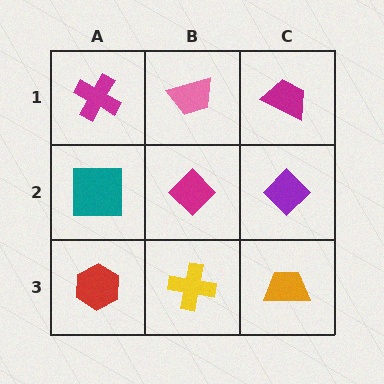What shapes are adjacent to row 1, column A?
A teal square (row 2, column A), a pink trapezoid (row 1, column B).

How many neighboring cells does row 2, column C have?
3.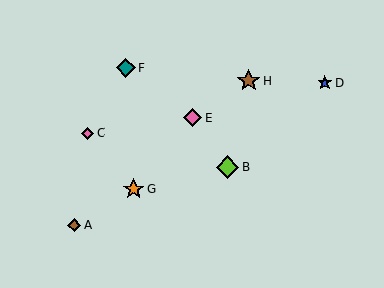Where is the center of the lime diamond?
The center of the lime diamond is at (228, 167).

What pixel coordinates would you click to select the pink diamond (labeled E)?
Click at (192, 118) to select the pink diamond E.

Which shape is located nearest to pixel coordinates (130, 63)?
The teal diamond (labeled F) at (125, 68) is nearest to that location.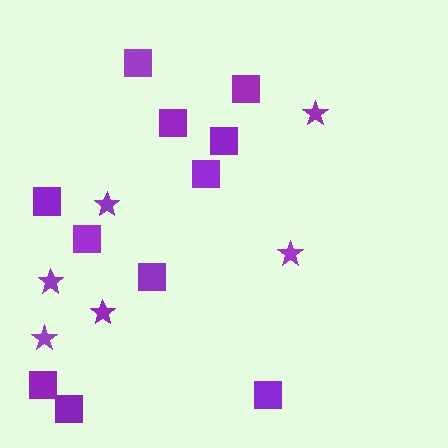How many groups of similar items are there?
There are 2 groups: one group of stars (6) and one group of squares (11).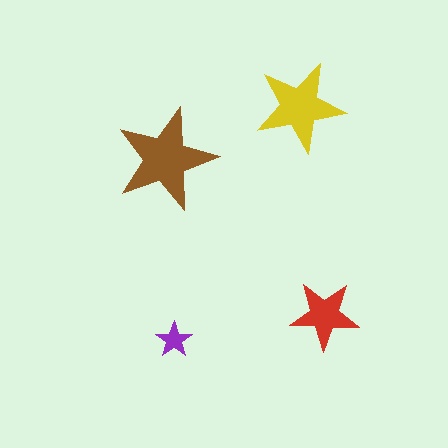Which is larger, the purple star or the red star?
The red one.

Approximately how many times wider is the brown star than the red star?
About 1.5 times wider.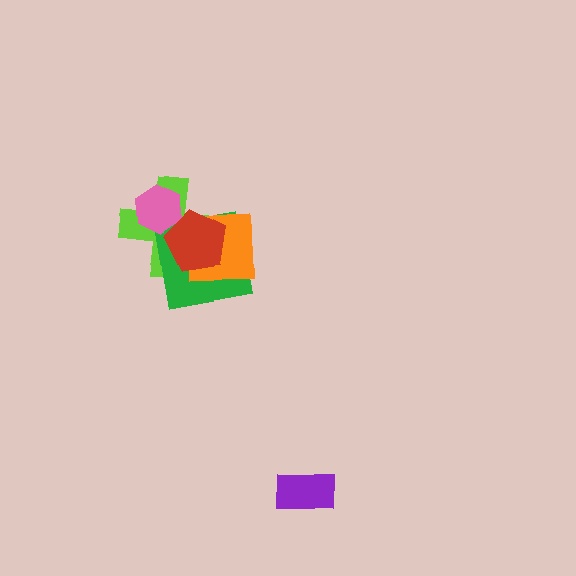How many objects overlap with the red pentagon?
4 objects overlap with the red pentagon.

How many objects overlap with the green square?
3 objects overlap with the green square.